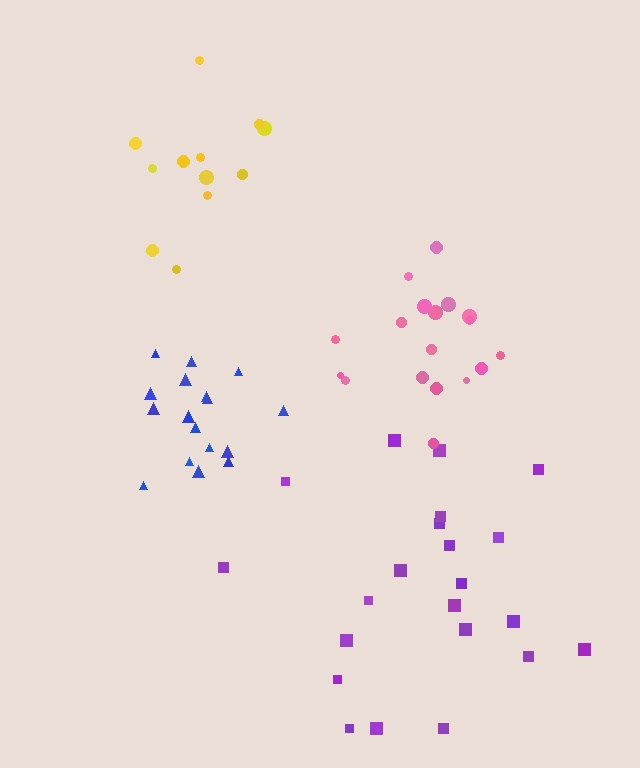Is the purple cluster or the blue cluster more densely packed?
Blue.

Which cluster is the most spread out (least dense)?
Purple.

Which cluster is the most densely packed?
Blue.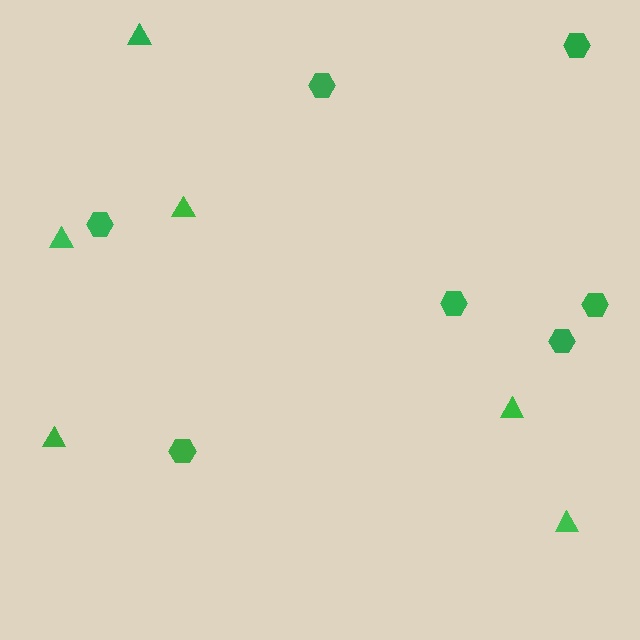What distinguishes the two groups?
There are 2 groups: one group of triangles (6) and one group of hexagons (7).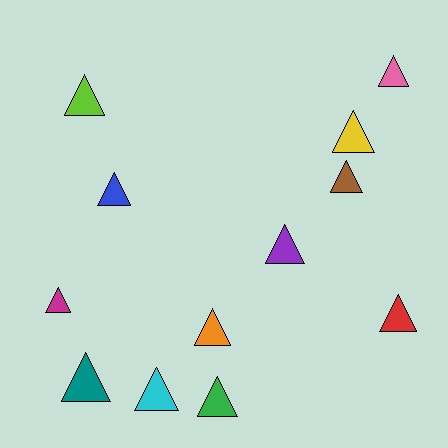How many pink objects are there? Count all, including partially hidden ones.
There is 1 pink object.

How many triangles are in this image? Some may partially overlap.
There are 12 triangles.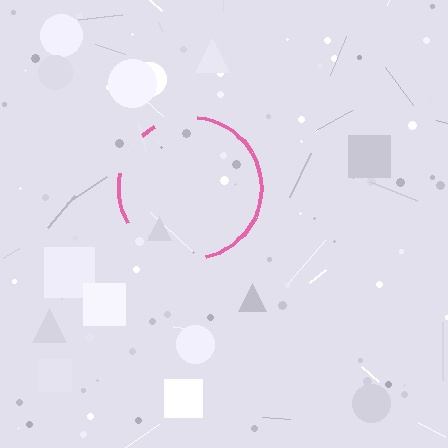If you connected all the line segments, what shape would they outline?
They would outline a circle.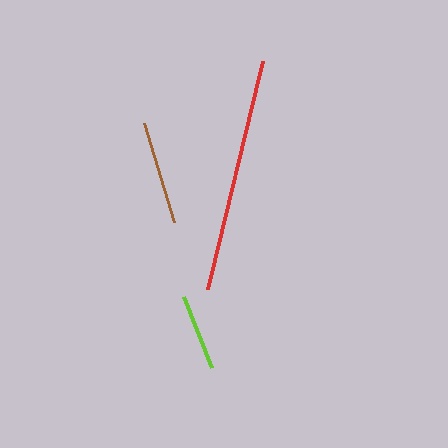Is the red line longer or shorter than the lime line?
The red line is longer than the lime line.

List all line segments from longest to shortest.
From longest to shortest: red, brown, lime.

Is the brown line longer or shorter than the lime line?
The brown line is longer than the lime line.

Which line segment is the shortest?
The lime line is the shortest at approximately 76 pixels.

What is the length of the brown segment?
The brown segment is approximately 104 pixels long.